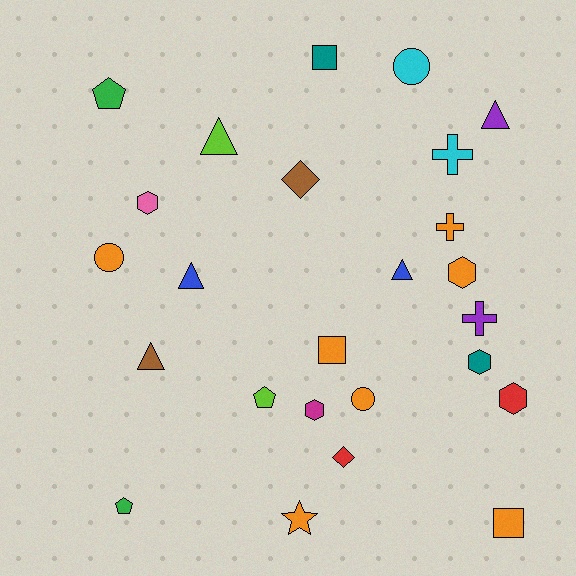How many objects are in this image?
There are 25 objects.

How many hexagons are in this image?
There are 5 hexagons.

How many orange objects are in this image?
There are 7 orange objects.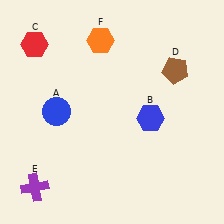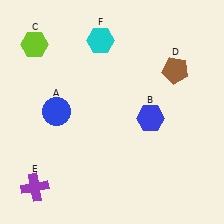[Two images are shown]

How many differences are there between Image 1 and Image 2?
There are 2 differences between the two images.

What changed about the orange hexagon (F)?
In Image 1, F is orange. In Image 2, it changed to cyan.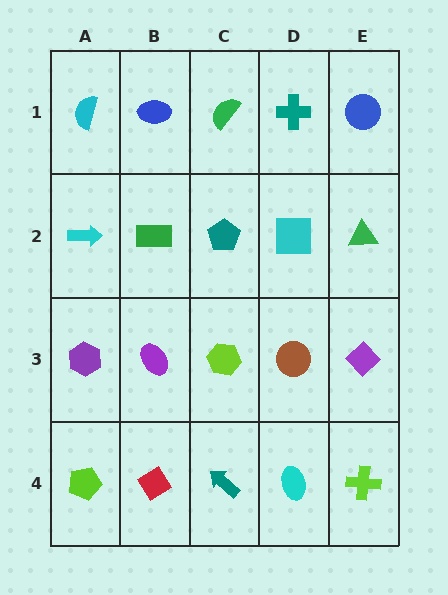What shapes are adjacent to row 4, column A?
A purple hexagon (row 3, column A), a red diamond (row 4, column B).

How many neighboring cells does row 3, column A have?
3.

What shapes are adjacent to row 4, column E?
A purple diamond (row 3, column E), a cyan ellipse (row 4, column D).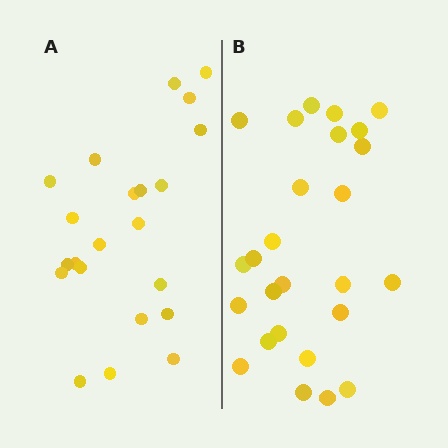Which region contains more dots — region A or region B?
Region B (the right region) has more dots.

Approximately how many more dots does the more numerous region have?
Region B has about 4 more dots than region A.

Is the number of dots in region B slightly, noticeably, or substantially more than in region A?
Region B has only slightly more — the two regions are fairly close. The ratio is roughly 1.2 to 1.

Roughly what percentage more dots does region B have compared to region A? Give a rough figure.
About 20% more.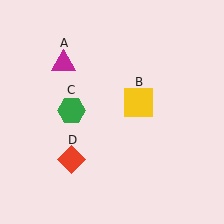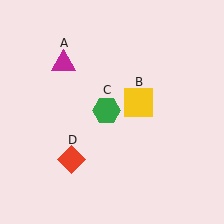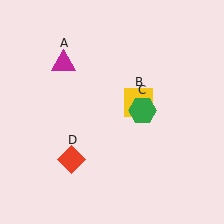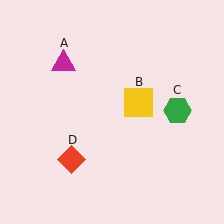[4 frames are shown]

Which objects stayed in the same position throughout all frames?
Magenta triangle (object A) and yellow square (object B) and red diamond (object D) remained stationary.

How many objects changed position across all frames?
1 object changed position: green hexagon (object C).